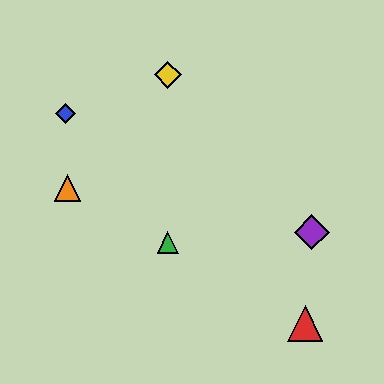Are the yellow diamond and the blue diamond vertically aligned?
No, the yellow diamond is at x≈168 and the blue diamond is at x≈65.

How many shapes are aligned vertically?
2 shapes (the green triangle, the yellow diamond) are aligned vertically.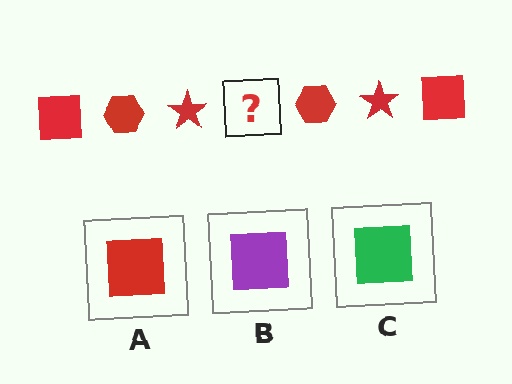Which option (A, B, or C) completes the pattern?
A.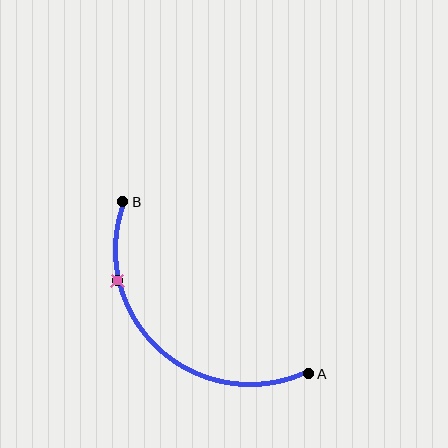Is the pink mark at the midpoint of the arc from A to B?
No. The pink mark lies on the arc but is closer to endpoint B. The arc midpoint would be at the point on the curve equidistant along the arc from both A and B.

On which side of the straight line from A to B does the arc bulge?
The arc bulges below and to the left of the straight line connecting A and B.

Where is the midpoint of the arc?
The arc midpoint is the point on the curve farthest from the straight line joining A and B. It sits below and to the left of that line.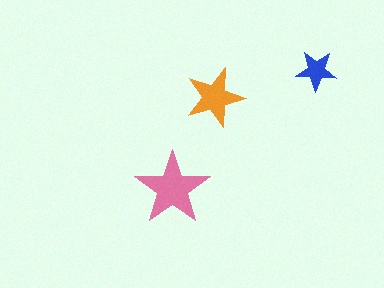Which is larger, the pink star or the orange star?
The pink one.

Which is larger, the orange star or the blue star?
The orange one.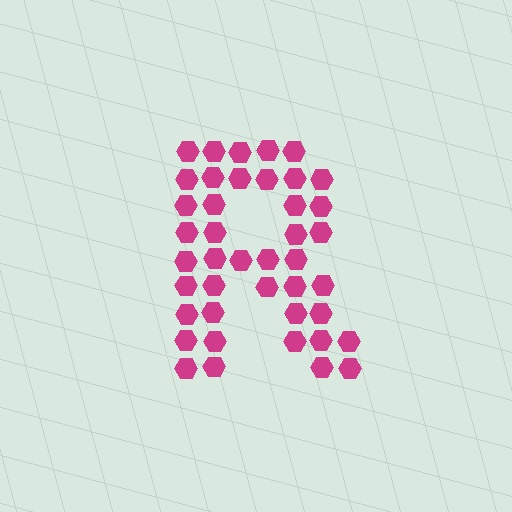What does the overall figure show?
The overall figure shows the letter R.